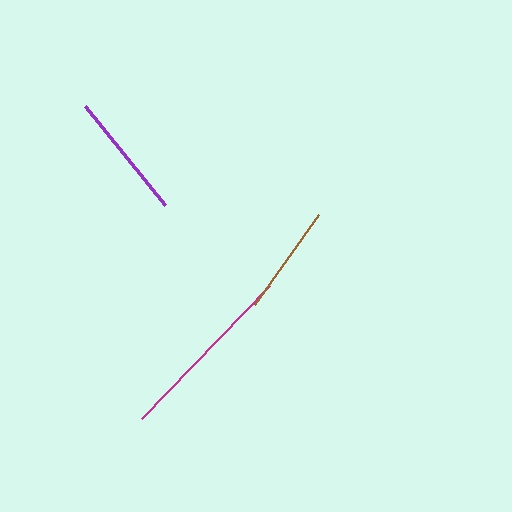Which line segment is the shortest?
The brown line is the shortest at approximately 110 pixels.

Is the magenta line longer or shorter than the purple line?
The magenta line is longer than the purple line.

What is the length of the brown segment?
The brown segment is approximately 110 pixels long.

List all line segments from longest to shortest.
From longest to shortest: magenta, purple, brown.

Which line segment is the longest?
The magenta line is the longest at approximately 185 pixels.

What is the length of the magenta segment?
The magenta segment is approximately 185 pixels long.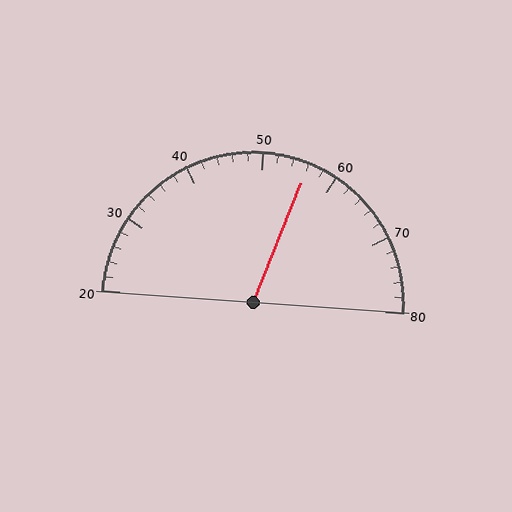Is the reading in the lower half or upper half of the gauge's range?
The reading is in the upper half of the range (20 to 80).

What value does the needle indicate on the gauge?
The needle indicates approximately 56.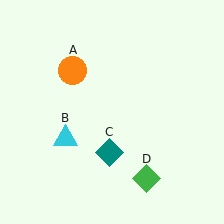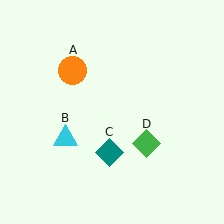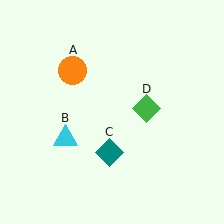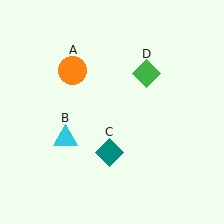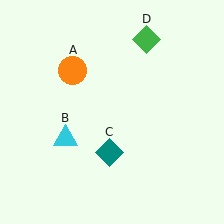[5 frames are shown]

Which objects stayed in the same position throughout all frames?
Orange circle (object A) and cyan triangle (object B) and teal diamond (object C) remained stationary.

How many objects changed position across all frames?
1 object changed position: green diamond (object D).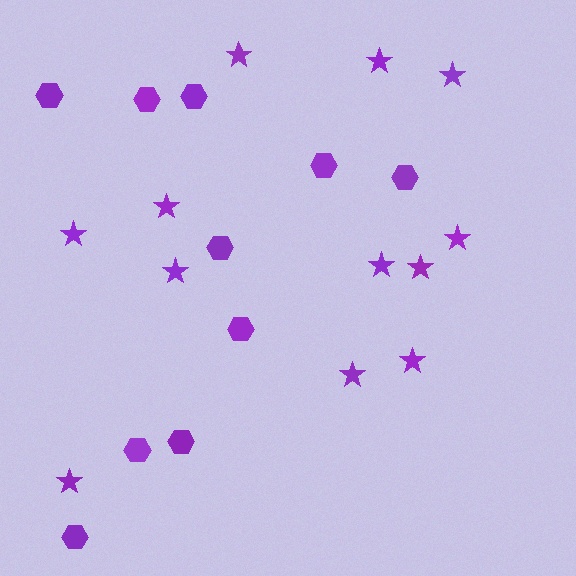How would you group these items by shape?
There are 2 groups: one group of hexagons (10) and one group of stars (12).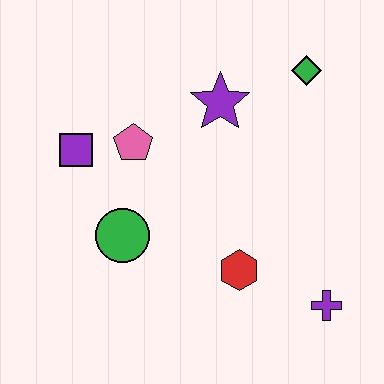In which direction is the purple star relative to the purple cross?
The purple star is above the purple cross.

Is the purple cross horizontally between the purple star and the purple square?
No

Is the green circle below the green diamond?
Yes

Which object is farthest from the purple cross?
The purple square is farthest from the purple cross.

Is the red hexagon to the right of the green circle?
Yes